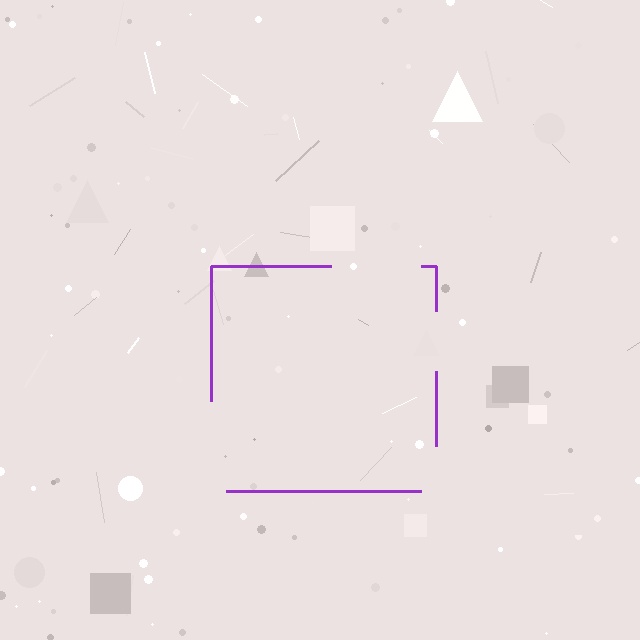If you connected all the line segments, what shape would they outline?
They would outline a square.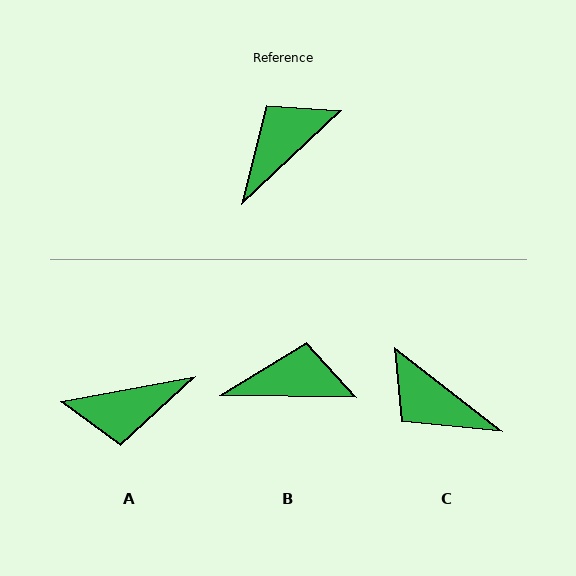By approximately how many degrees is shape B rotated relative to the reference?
Approximately 44 degrees clockwise.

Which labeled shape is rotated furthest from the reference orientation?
A, about 148 degrees away.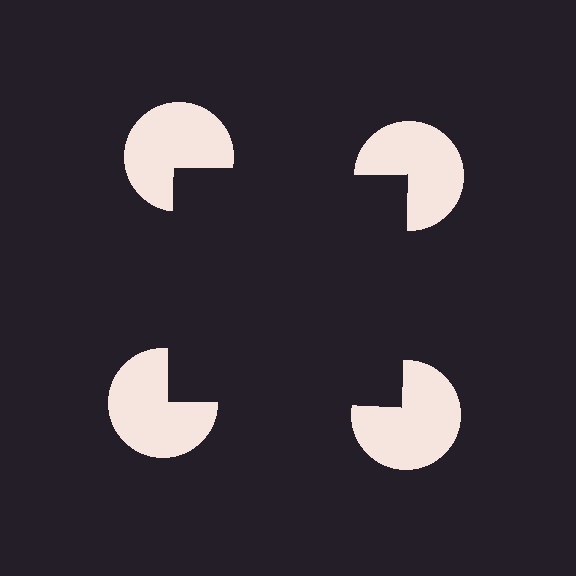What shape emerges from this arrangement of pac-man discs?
An illusory square — its edges are inferred from the aligned wedge cuts in the pac-man discs, not physically drawn.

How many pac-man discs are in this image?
There are 4 — one at each vertex of the illusory square.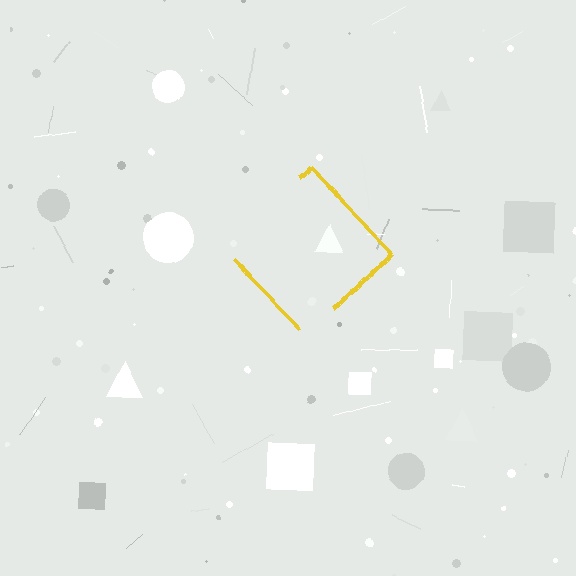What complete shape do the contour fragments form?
The contour fragments form a diamond.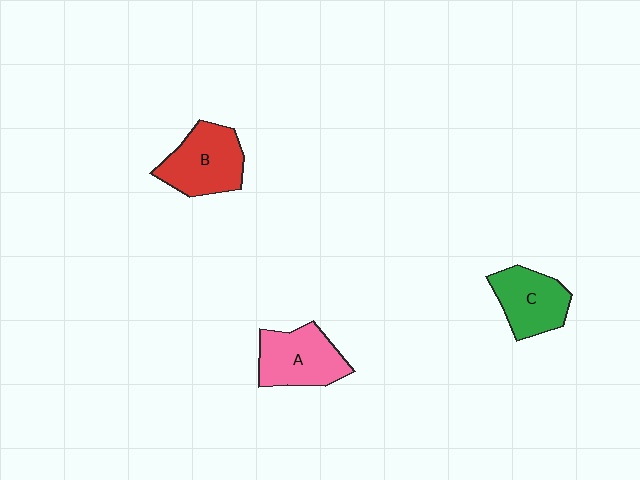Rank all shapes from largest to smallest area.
From largest to smallest: B (red), A (pink), C (green).